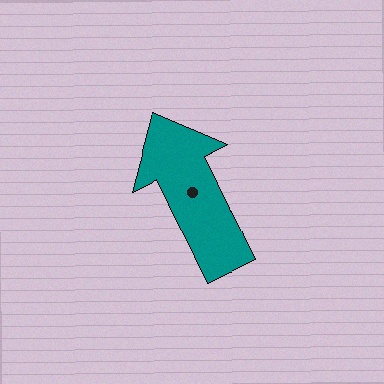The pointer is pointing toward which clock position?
Roughly 11 o'clock.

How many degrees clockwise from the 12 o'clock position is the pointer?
Approximately 334 degrees.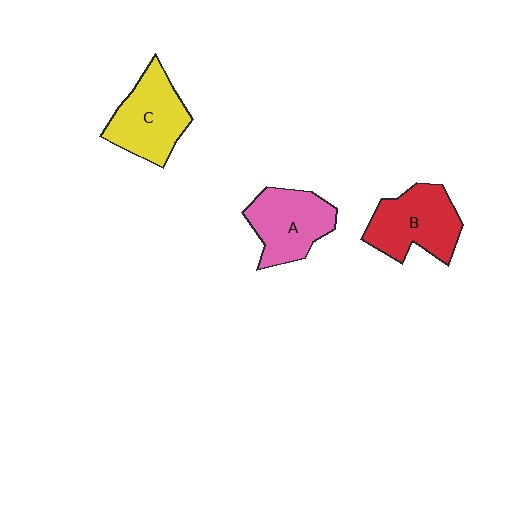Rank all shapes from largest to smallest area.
From largest to smallest: B (red), C (yellow), A (pink).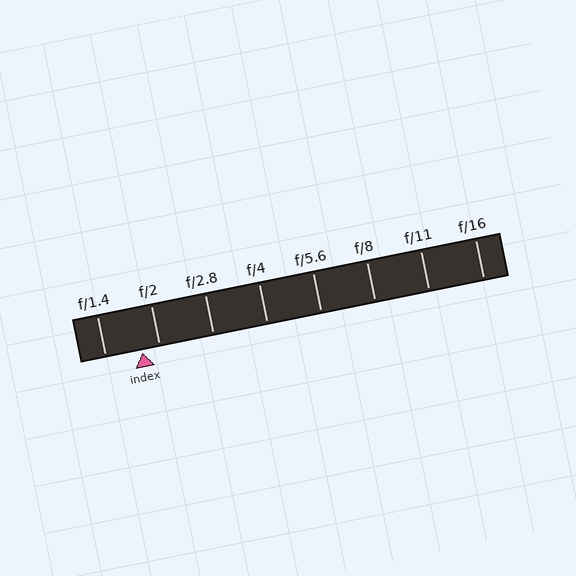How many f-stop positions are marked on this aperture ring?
There are 8 f-stop positions marked.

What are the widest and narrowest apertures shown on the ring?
The widest aperture shown is f/1.4 and the narrowest is f/16.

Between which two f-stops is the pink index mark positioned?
The index mark is between f/1.4 and f/2.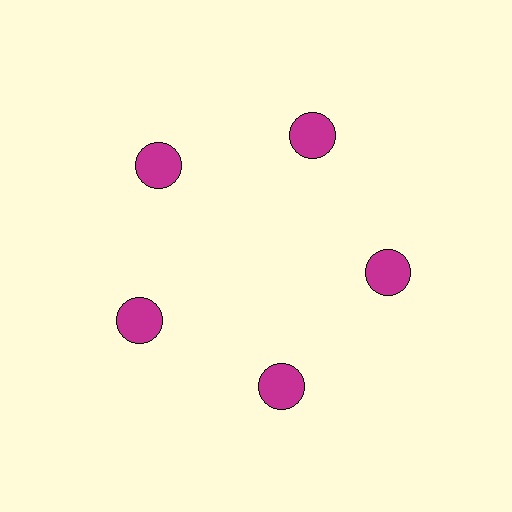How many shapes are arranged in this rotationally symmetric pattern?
There are 5 shapes, arranged in 5 groups of 1.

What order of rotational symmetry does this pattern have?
This pattern has 5-fold rotational symmetry.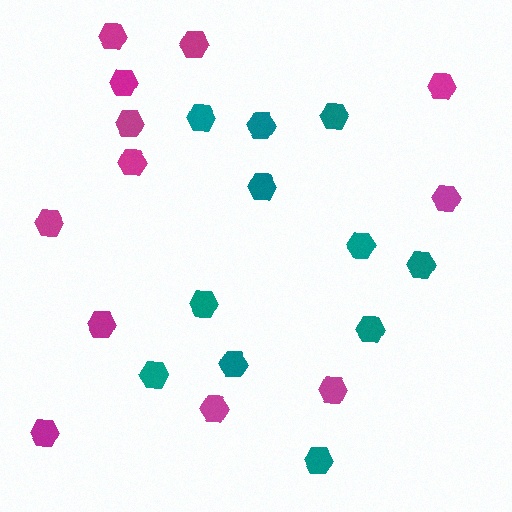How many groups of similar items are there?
There are 2 groups: one group of teal hexagons (11) and one group of magenta hexagons (12).